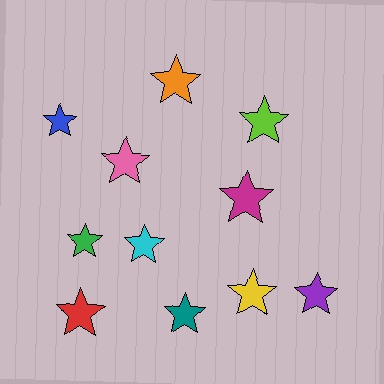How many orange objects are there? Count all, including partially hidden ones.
There is 1 orange object.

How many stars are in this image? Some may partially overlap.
There are 11 stars.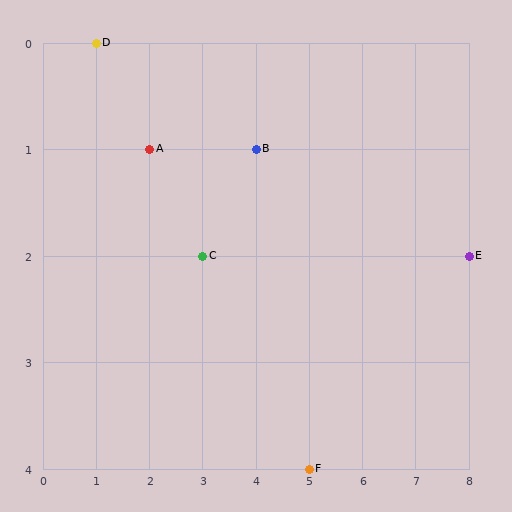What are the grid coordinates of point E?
Point E is at grid coordinates (8, 2).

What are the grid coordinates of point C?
Point C is at grid coordinates (3, 2).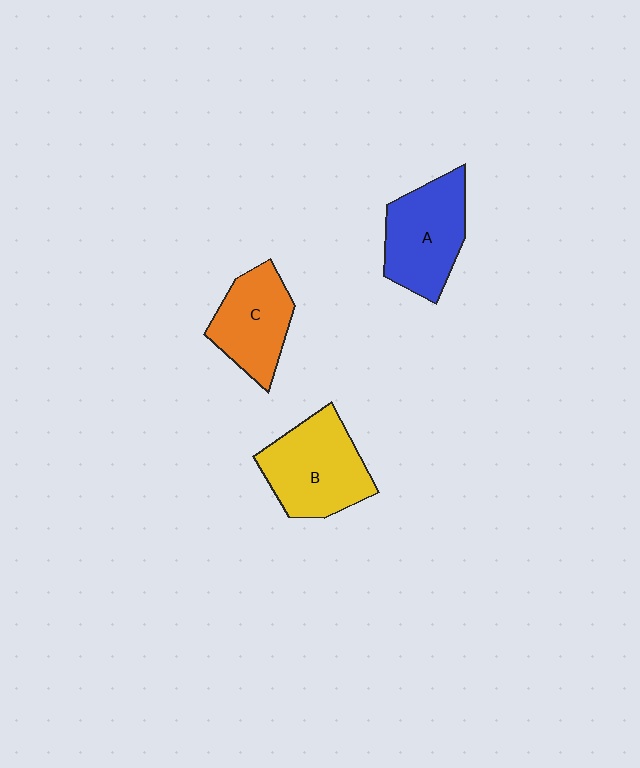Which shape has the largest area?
Shape B (yellow).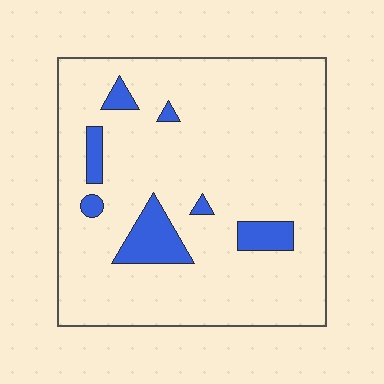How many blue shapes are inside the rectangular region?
7.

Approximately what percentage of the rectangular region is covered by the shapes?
Approximately 10%.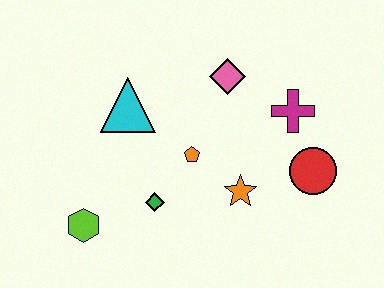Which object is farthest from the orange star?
The lime hexagon is farthest from the orange star.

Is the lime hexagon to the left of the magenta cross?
Yes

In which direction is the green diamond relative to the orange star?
The green diamond is to the left of the orange star.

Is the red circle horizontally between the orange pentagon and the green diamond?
No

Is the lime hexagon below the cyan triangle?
Yes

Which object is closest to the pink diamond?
The magenta cross is closest to the pink diamond.